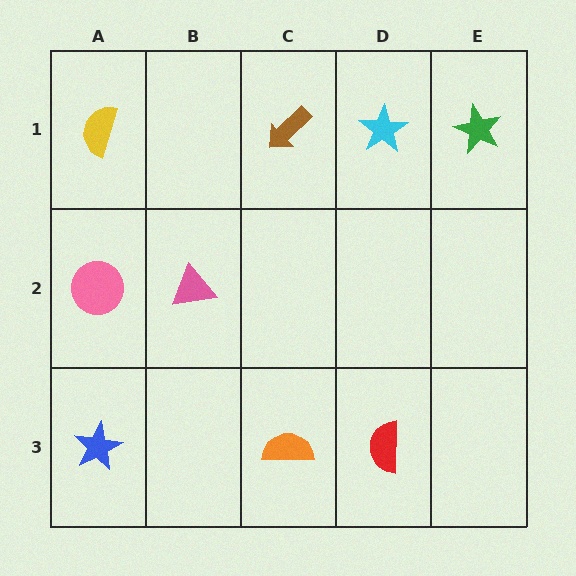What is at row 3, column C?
An orange semicircle.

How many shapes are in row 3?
3 shapes.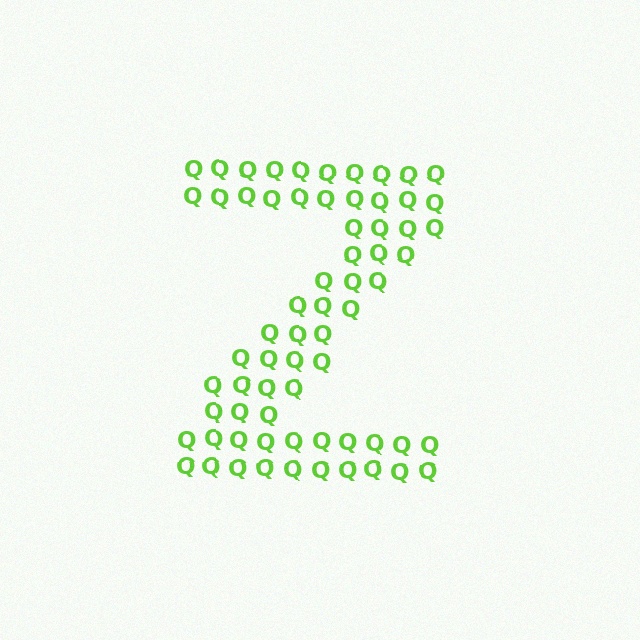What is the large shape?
The large shape is the letter Z.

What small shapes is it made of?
It is made of small letter Q's.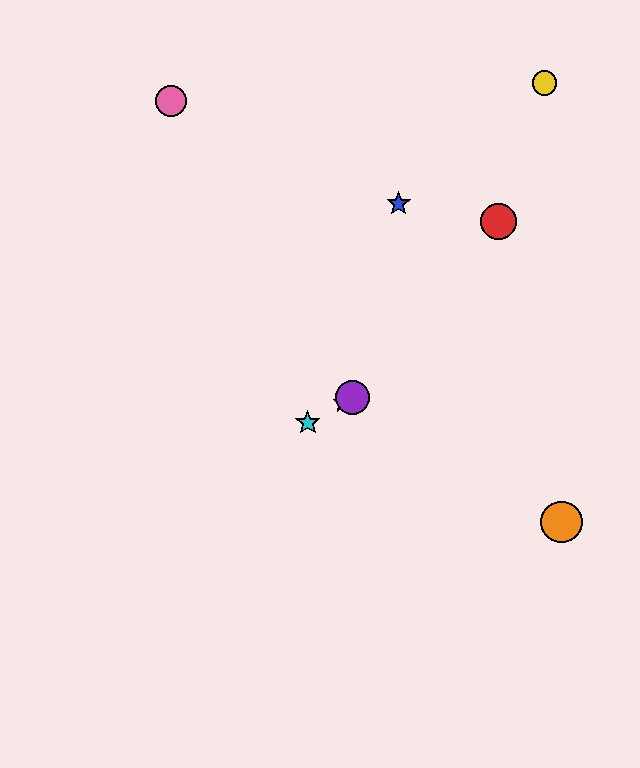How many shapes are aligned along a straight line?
3 shapes (the green star, the purple circle, the cyan star) are aligned along a straight line.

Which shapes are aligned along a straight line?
The green star, the purple circle, the cyan star are aligned along a straight line.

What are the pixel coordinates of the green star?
The green star is at (343, 403).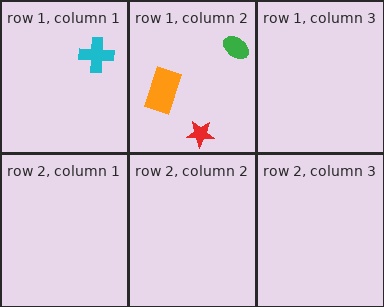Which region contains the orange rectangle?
The row 1, column 2 region.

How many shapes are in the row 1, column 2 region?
3.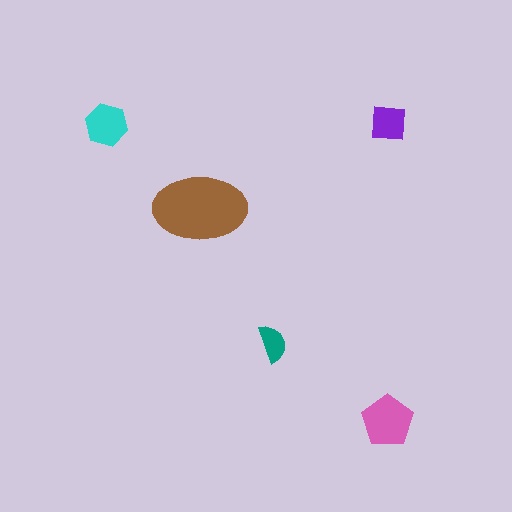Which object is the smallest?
The teal semicircle.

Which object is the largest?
The brown ellipse.